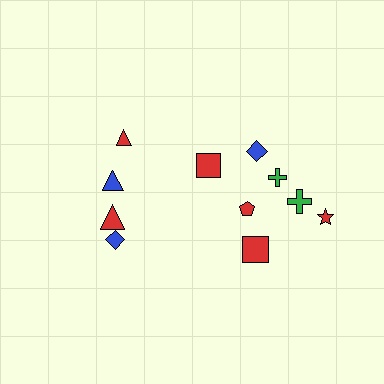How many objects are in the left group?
There are 4 objects.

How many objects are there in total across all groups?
There are 11 objects.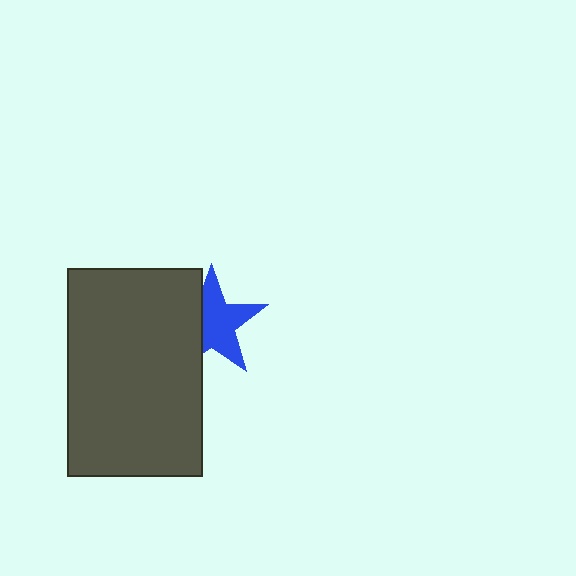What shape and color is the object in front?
The object in front is a dark gray rectangle.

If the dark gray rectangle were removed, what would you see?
You would see the complete blue star.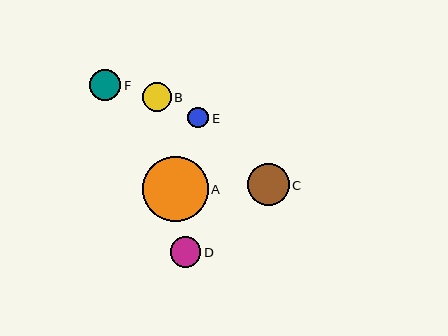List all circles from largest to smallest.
From largest to smallest: A, C, F, D, B, E.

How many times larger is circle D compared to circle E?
Circle D is approximately 1.5 times the size of circle E.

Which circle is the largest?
Circle A is the largest with a size of approximately 66 pixels.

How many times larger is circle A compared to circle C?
Circle A is approximately 1.6 times the size of circle C.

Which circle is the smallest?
Circle E is the smallest with a size of approximately 21 pixels.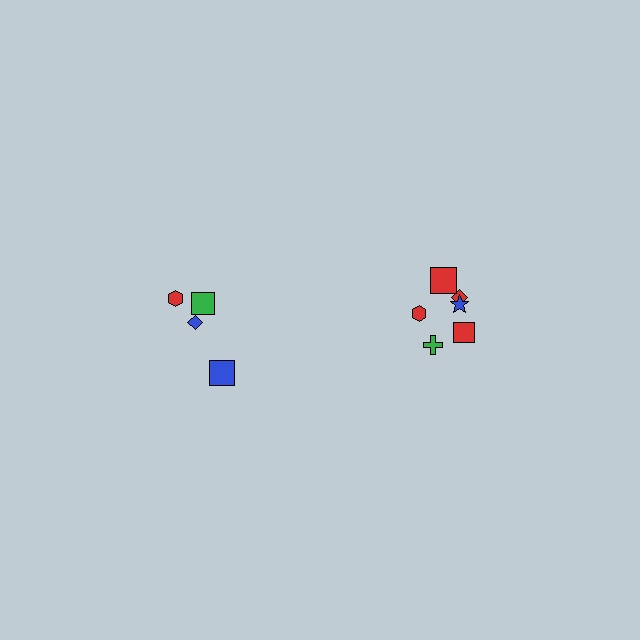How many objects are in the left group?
There are 4 objects.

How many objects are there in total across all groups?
There are 10 objects.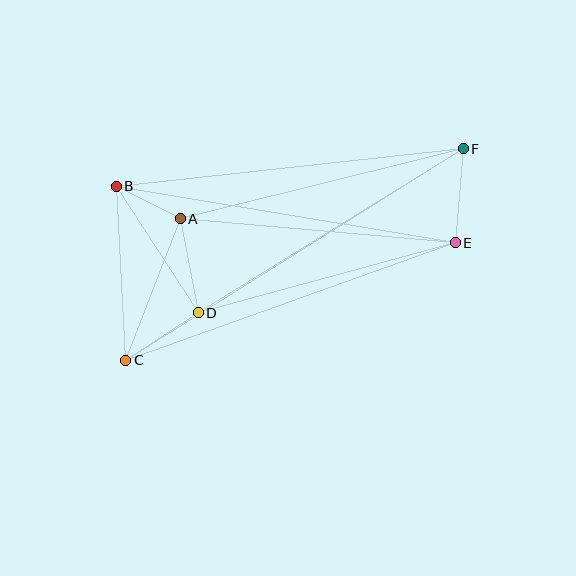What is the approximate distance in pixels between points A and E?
The distance between A and E is approximately 276 pixels.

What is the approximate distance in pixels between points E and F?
The distance between E and F is approximately 94 pixels.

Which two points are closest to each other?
Points A and B are closest to each other.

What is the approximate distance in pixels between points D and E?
The distance between D and E is approximately 266 pixels.